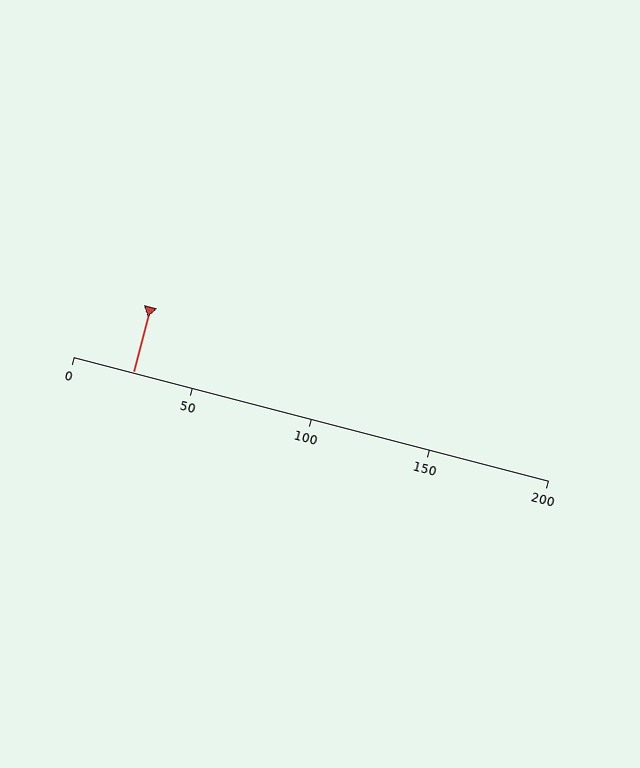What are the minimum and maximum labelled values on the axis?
The axis runs from 0 to 200.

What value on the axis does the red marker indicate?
The marker indicates approximately 25.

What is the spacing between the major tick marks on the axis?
The major ticks are spaced 50 apart.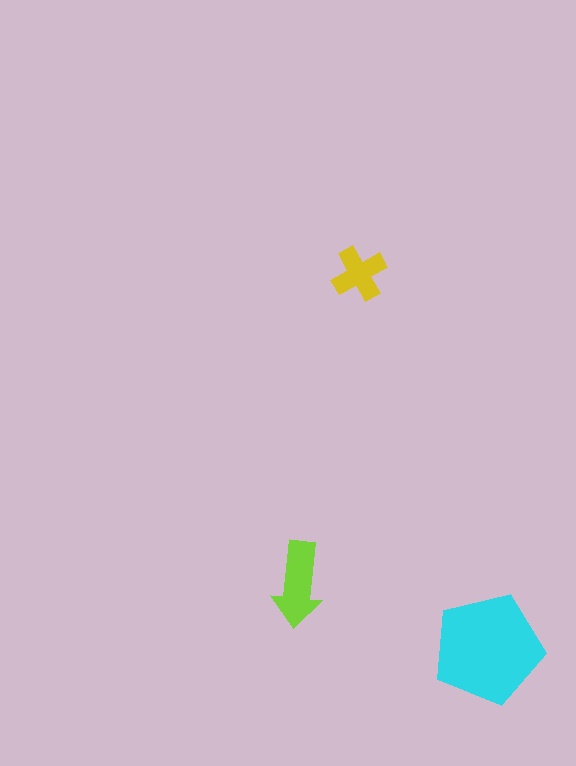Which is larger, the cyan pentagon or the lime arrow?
The cyan pentagon.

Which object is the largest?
The cyan pentagon.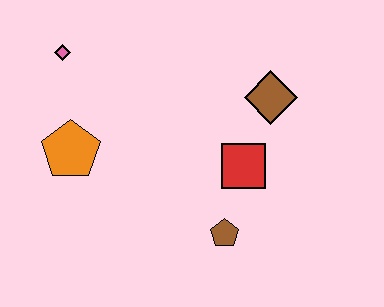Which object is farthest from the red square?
The pink diamond is farthest from the red square.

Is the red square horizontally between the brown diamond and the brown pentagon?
Yes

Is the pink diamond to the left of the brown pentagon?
Yes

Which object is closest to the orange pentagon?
The pink diamond is closest to the orange pentagon.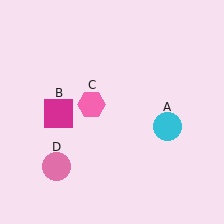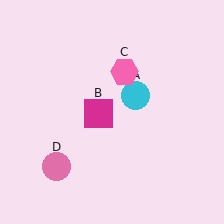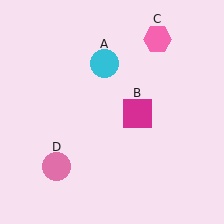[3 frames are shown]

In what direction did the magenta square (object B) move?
The magenta square (object B) moved right.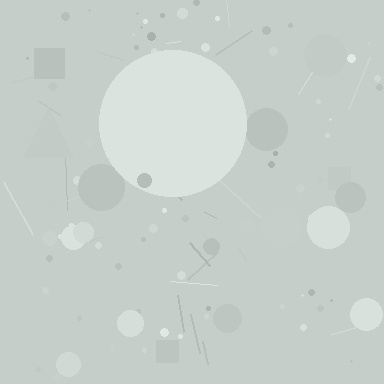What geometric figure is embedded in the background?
A circle is embedded in the background.